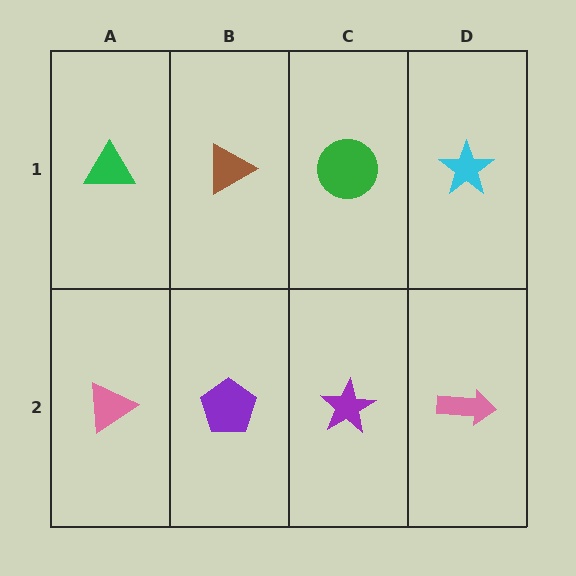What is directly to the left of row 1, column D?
A green circle.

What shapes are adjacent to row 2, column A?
A green triangle (row 1, column A), a purple pentagon (row 2, column B).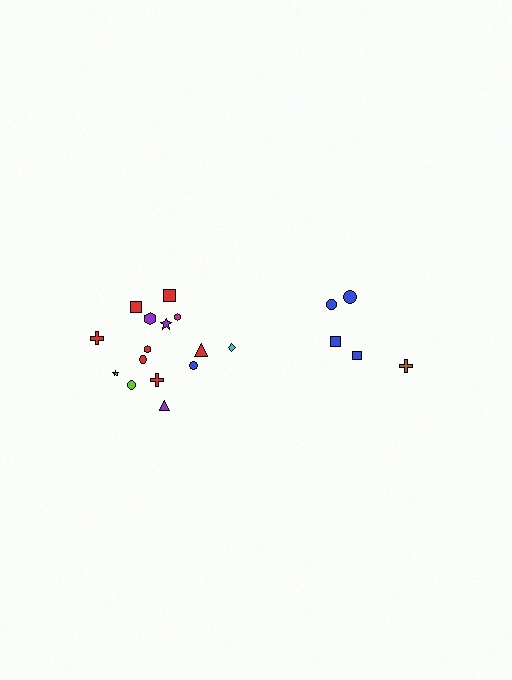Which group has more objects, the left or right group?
The left group.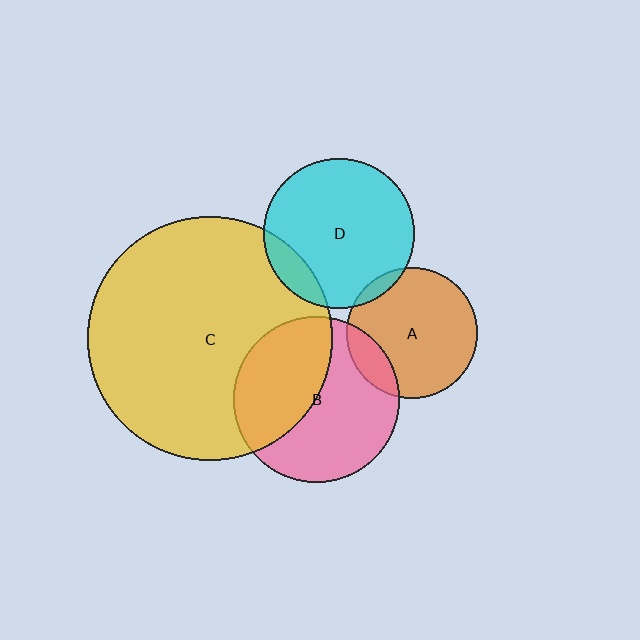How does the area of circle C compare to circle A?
Approximately 3.5 times.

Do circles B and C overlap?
Yes.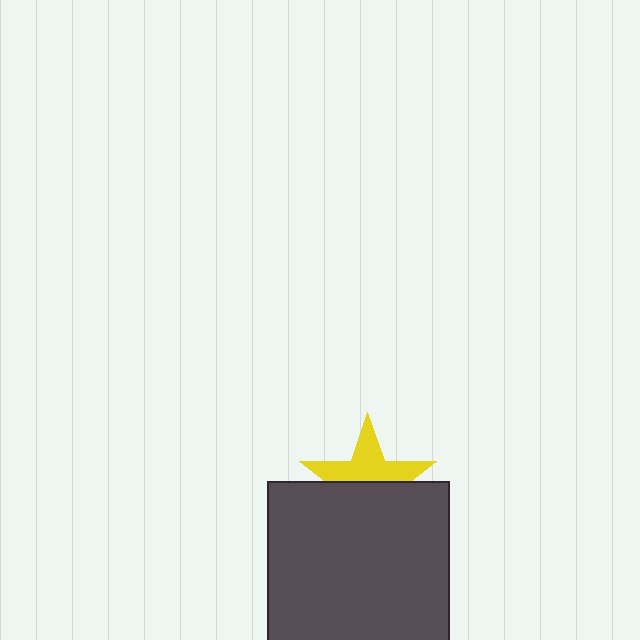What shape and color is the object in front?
The object in front is a dark gray rectangle.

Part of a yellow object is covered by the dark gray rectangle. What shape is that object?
It is a star.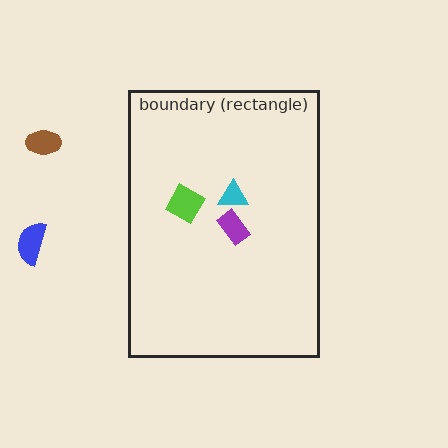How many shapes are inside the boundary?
3 inside, 2 outside.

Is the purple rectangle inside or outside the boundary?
Inside.